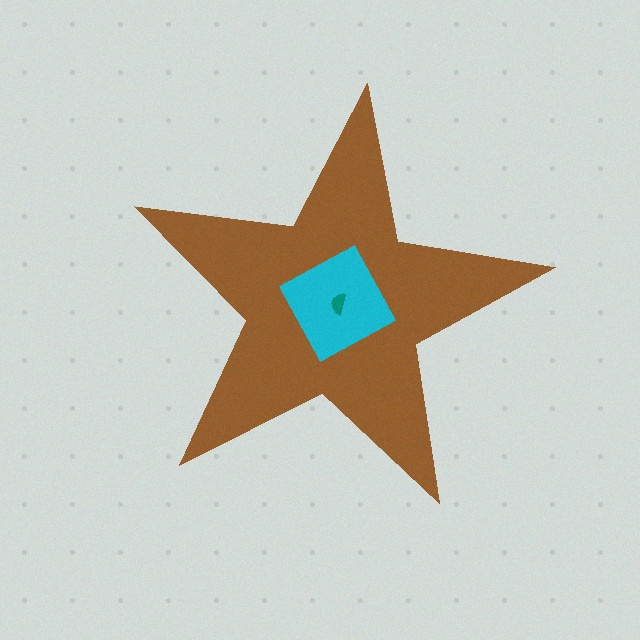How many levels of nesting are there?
3.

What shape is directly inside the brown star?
The cyan square.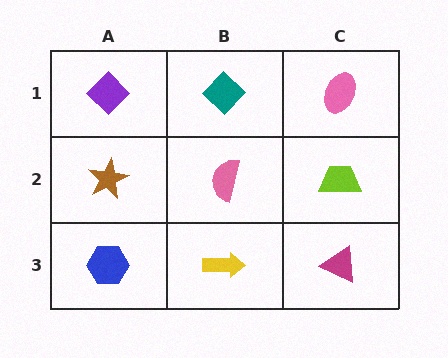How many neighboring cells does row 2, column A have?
3.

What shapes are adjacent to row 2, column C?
A pink ellipse (row 1, column C), a magenta triangle (row 3, column C), a pink semicircle (row 2, column B).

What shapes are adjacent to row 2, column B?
A teal diamond (row 1, column B), a yellow arrow (row 3, column B), a brown star (row 2, column A), a lime trapezoid (row 2, column C).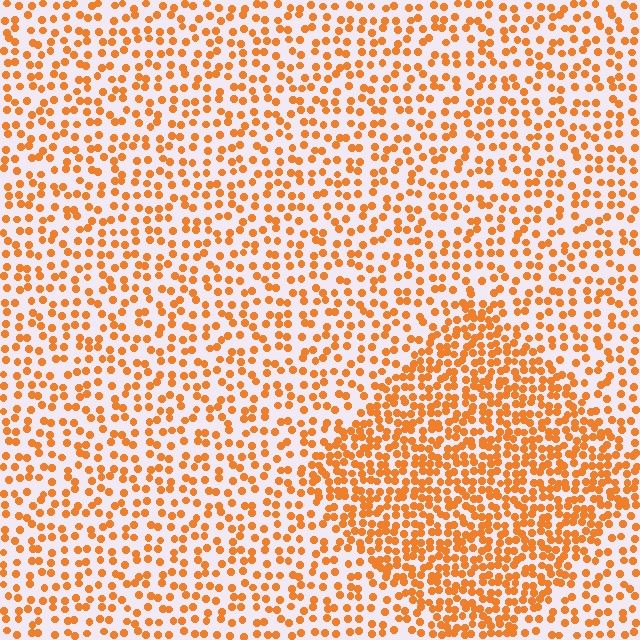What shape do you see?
I see a diamond.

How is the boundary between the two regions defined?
The boundary is defined by a change in element density (approximately 1.9x ratio). All elements are the same color, size, and shape.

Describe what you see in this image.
The image contains small orange elements arranged at two different densities. A diamond-shaped region is visible where the elements are more densely packed than the surrounding area.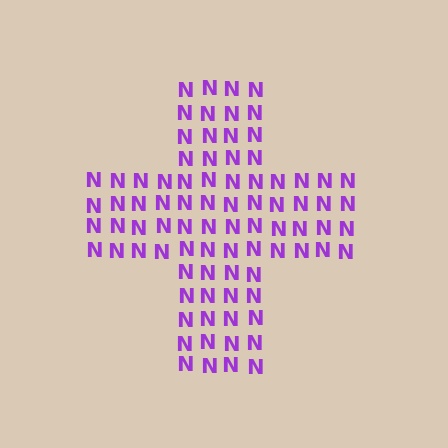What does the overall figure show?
The overall figure shows a cross.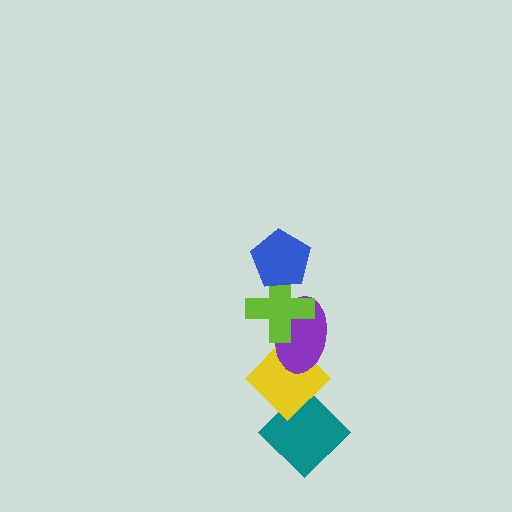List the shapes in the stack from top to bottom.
From top to bottom: the blue pentagon, the lime cross, the purple ellipse, the yellow diamond, the teal diamond.